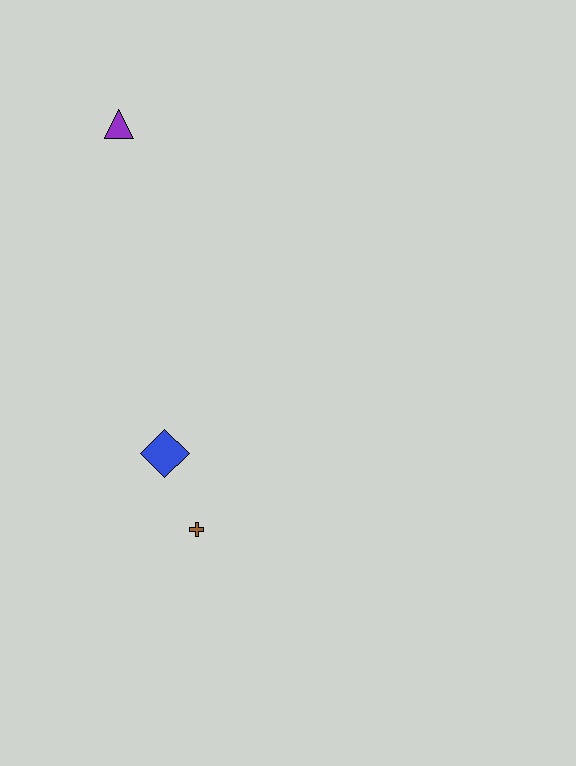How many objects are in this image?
There are 3 objects.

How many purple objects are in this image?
There is 1 purple object.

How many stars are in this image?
There are no stars.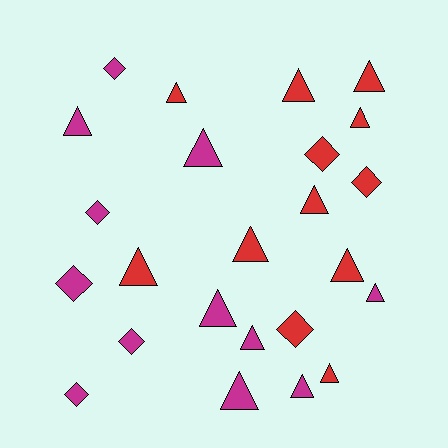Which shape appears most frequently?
Triangle, with 16 objects.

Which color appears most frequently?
Red, with 12 objects.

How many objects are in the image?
There are 24 objects.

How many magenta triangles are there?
There are 7 magenta triangles.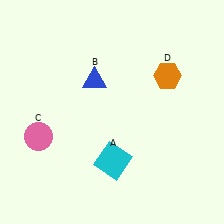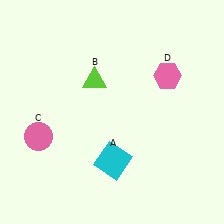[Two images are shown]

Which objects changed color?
B changed from blue to lime. D changed from orange to pink.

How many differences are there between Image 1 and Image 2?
There are 2 differences between the two images.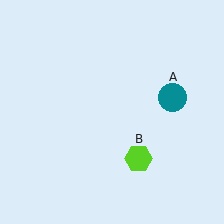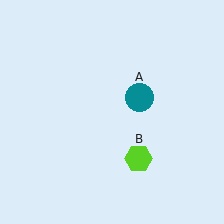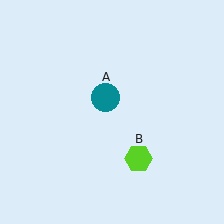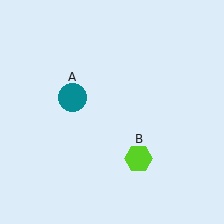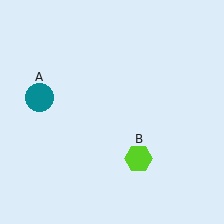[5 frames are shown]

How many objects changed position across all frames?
1 object changed position: teal circle (object A).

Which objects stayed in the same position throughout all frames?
Lime hexagon (object B) remained stationary.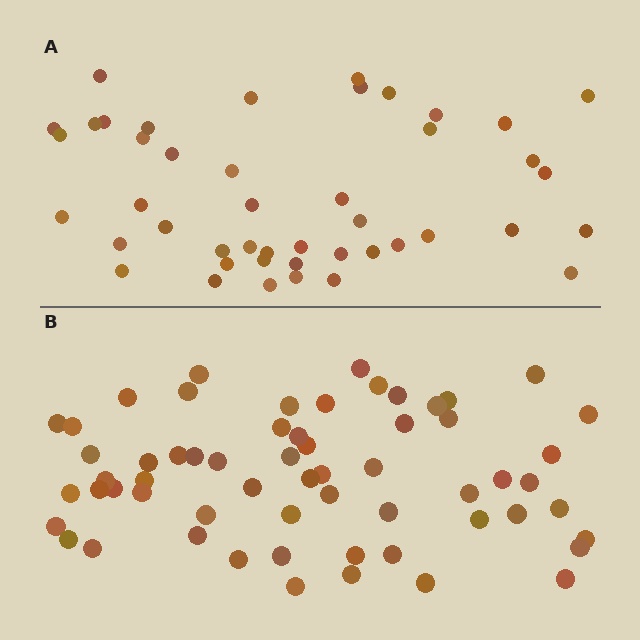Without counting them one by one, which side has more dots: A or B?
Region B (the bottom region) has more dots.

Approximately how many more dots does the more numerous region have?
Region B has approximately 15 more dots than region A.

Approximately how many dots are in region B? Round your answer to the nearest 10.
About 60 dots.